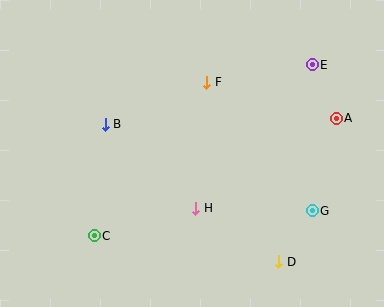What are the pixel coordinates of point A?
Point A is at (336, 119).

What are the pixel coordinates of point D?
Point D is at (279, 262).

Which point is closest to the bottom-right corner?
Point D is closest to the bottom-right corner.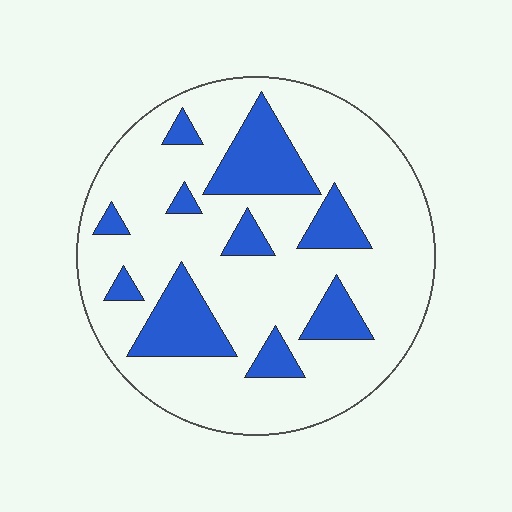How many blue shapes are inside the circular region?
10.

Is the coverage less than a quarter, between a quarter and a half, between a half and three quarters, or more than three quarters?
Less than a quarter.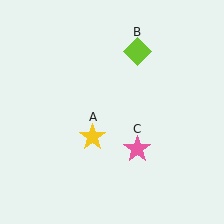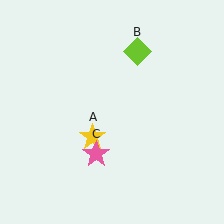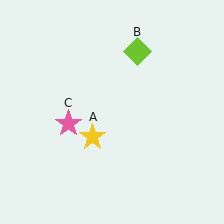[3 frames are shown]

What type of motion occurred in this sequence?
The pink star (object C) rotated clockwise around the center of the scene.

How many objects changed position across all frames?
1 object changed position: pink star (object C).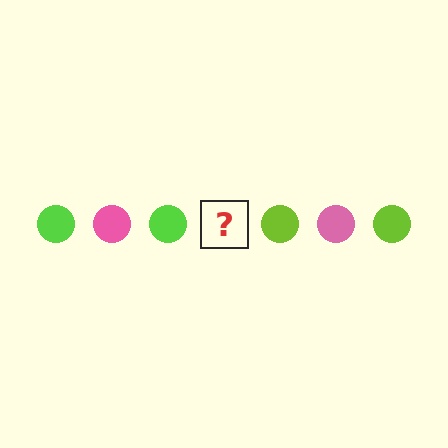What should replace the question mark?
The question mark should be replaced with a pink circle.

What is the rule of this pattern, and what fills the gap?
The rule is that the pattern cycles through lime, pink circles. The gap should be filled with a pink circle.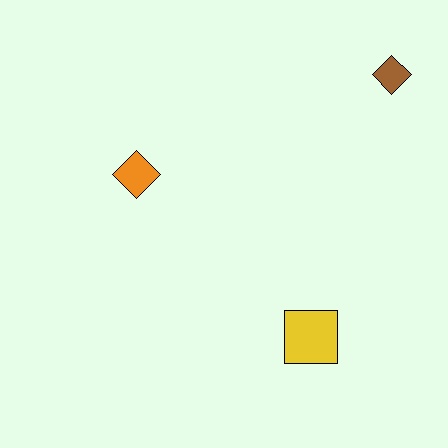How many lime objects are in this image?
There are no lime objects.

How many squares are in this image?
There is 1 square.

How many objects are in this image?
There are 3 objects.